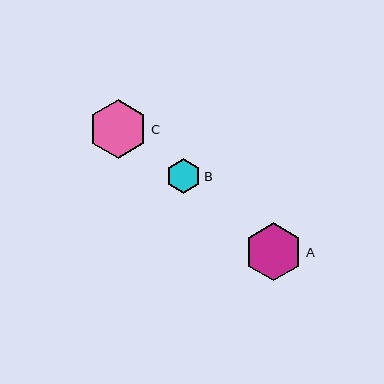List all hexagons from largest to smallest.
From largest to smallest: C, A, B.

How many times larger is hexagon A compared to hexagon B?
Hexagon A is approximately 1.6 times the size of hexagon B.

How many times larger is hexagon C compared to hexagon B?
Hexagon C is approximately 1.7 times the size of hexagon B.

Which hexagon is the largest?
Hexagon C is the largest with a size of approximately 59 pixels.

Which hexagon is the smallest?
Hexagon B is the smallest with a size of approximately 35 pixels.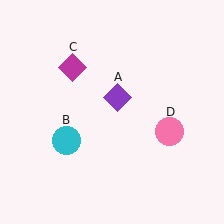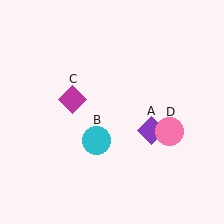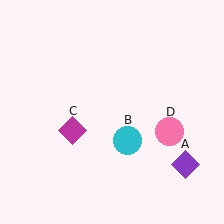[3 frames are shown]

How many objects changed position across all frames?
3 objects changed position: purple diamond (object A), cyan circle (object B), magenta diamond (object C).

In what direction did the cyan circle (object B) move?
The cyan circle (object B) moved right.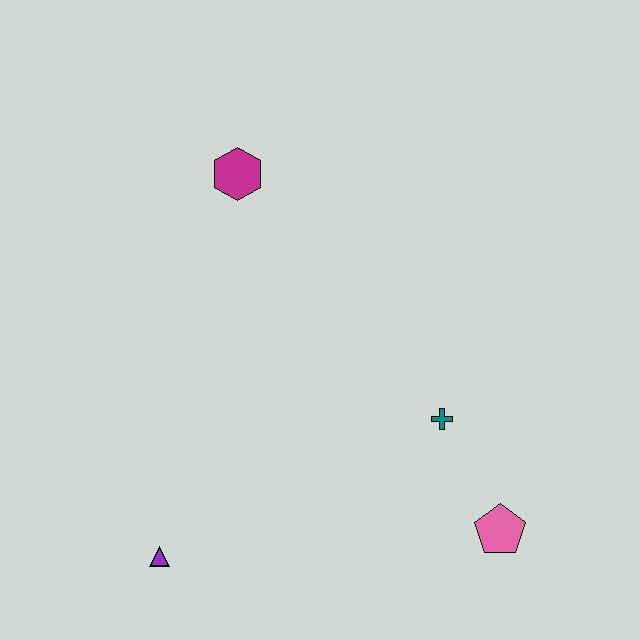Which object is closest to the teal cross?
The pink pentagon is closest to the teal cross.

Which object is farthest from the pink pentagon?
The magenta hexagon is farthest from the pink pentagon.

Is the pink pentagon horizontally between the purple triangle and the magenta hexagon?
No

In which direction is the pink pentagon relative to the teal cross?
The pink pentagon is below the teal cross.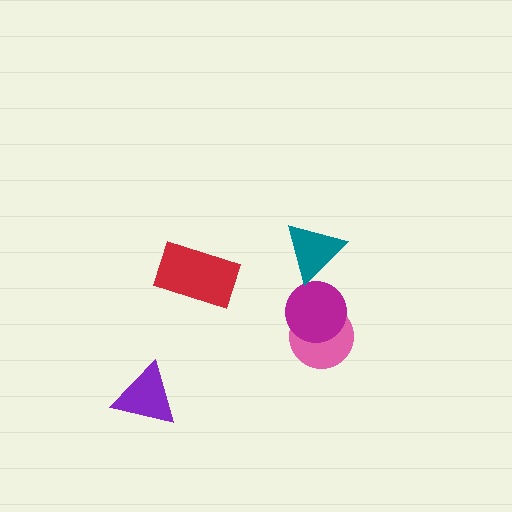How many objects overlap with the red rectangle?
0 objects overlap with the red rectangle.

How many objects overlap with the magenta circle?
1 object overlaps with the magenta circle.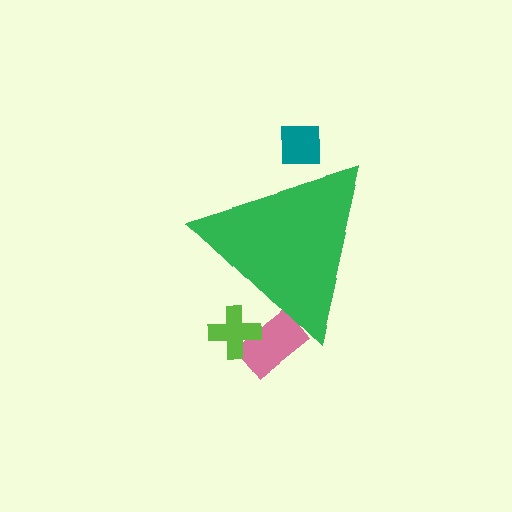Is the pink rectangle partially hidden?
Yes, the pink rectangle is partially hidden behind the green triangle.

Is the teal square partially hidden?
Yes, the teal square is partially hidden behind the green triangle.